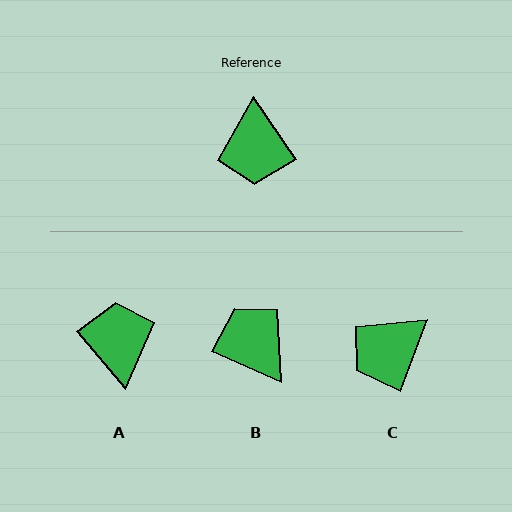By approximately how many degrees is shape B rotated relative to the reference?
Approximately 148 degrees clockwise.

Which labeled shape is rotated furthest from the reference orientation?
A, about 174 degrees away.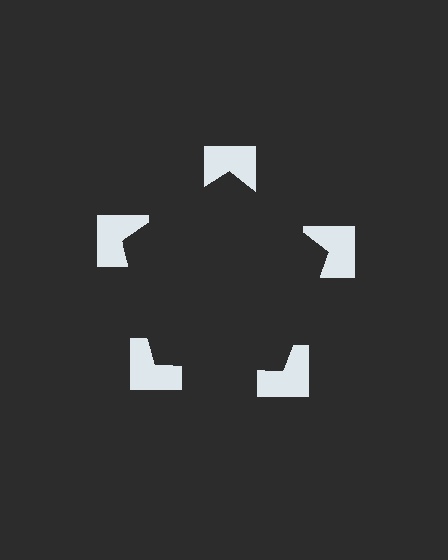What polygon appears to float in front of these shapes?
An illusory pentagon — its edges are inferred from the aligned wedge cuts in the notched squares, not physically drawn.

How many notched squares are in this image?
There are 5 — one at each vertex of the illusory pentagon.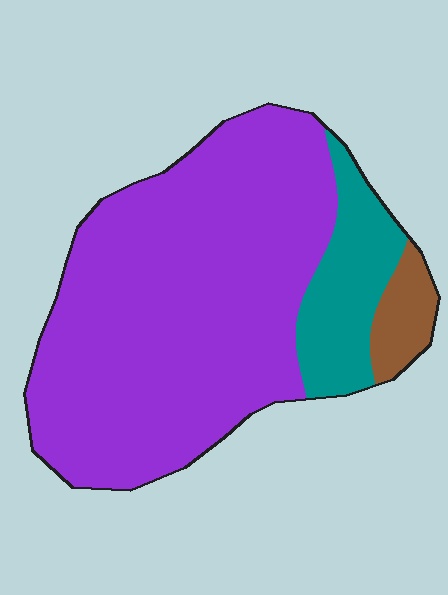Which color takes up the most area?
Purple, at roughly 80%.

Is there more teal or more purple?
Purple.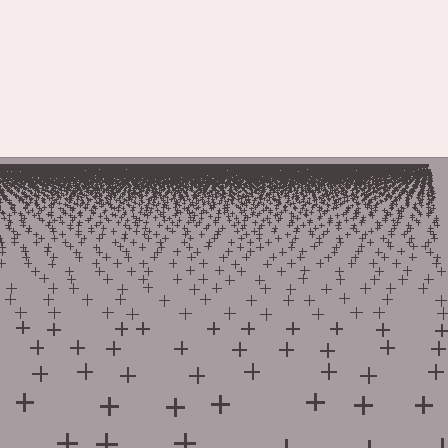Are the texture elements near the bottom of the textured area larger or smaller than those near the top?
Larger. Near the bottom, elements are closer to the viewer and appear at a bigger on-screen size.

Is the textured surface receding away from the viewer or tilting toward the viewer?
The surface is receding away from the viewer. Texture elements get smaller and denser toward the top.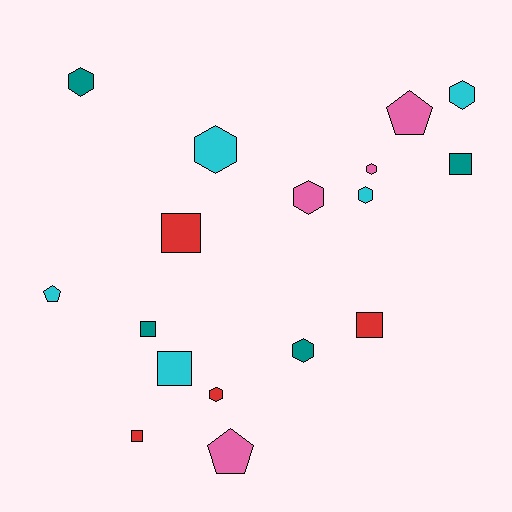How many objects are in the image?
There are 17 objects.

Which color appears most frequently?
Cyan, with 5 objects.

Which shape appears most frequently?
Hexagon, with 8 objects.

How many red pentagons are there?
There are no red pentagons.